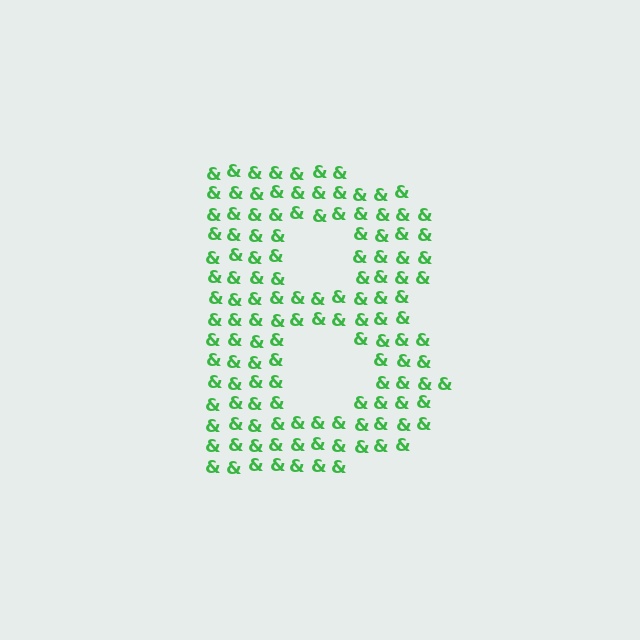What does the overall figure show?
The overall figure shows the letter B.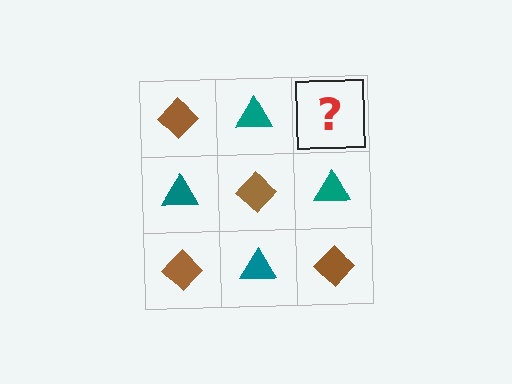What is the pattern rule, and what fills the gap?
The rule is that it alternates brown diamond and teal triangle in a checkerboard pattern. The gap should be filled with a brown diamond.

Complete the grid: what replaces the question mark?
The question mark should be replaced with a brown diamond.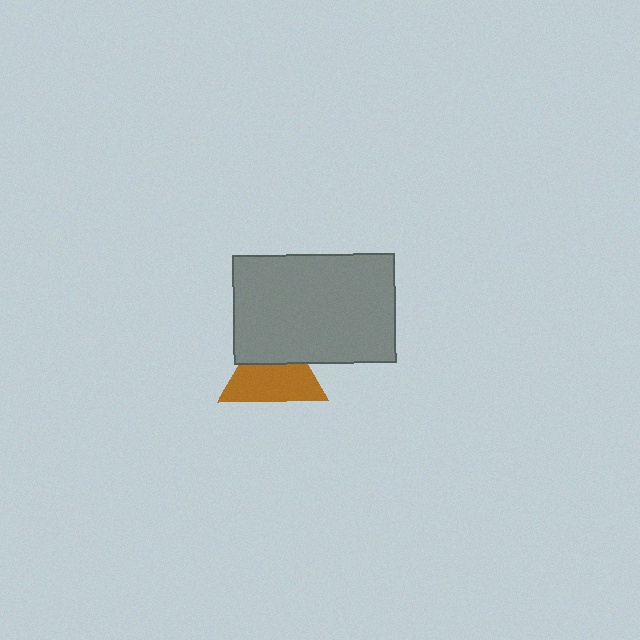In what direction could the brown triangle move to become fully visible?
The brown triangle could move down. That would shift it out from behind the gray rectangle entirely.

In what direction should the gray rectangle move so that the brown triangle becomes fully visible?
The gray rectangle should move up. That is the shortest direction to clear the overlap and leave the brown triangle fully visible.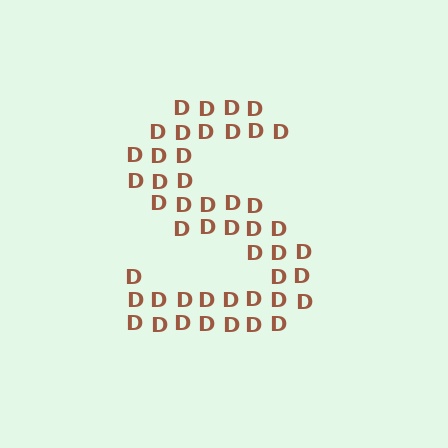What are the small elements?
The small elements are letter D's.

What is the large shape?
The large shape is the letter S.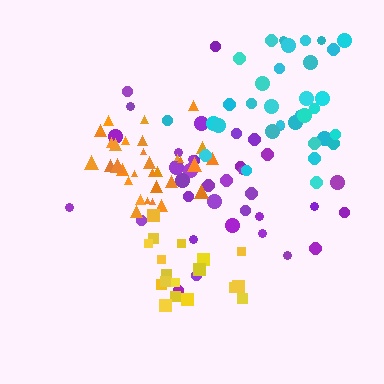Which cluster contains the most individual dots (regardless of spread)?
Purple (35).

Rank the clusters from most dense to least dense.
orange, yellow, cyan, purple.